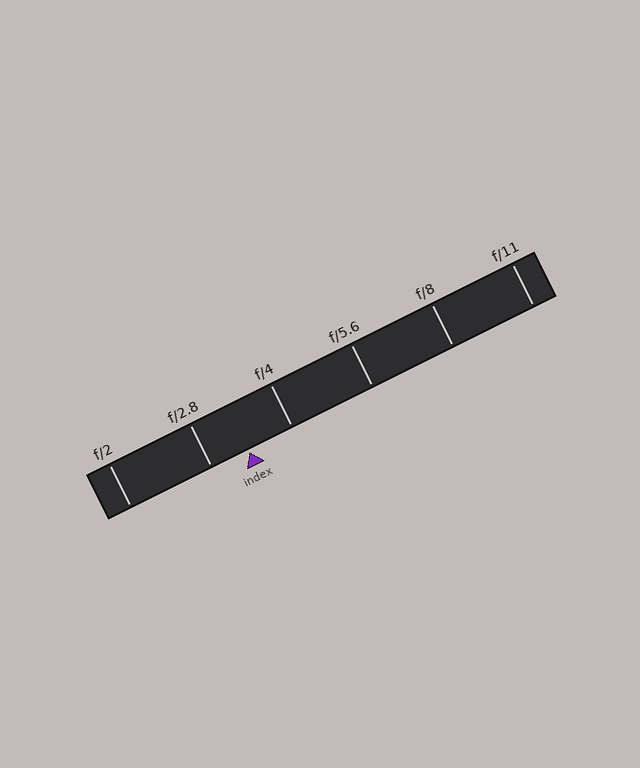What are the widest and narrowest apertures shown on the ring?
The widest aperture shown is f/2 and the narrowest is f/11.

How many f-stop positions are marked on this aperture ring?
There are 6 f-stop positions marked.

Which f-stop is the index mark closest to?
The index mark is closest to f/2.8.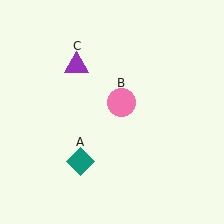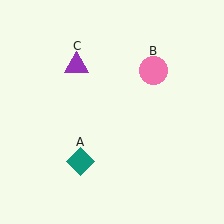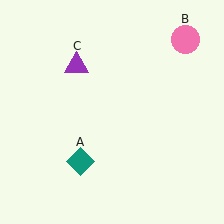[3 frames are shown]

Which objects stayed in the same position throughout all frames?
Teal diamond (object A) and purple triangle (object C) remained stationary.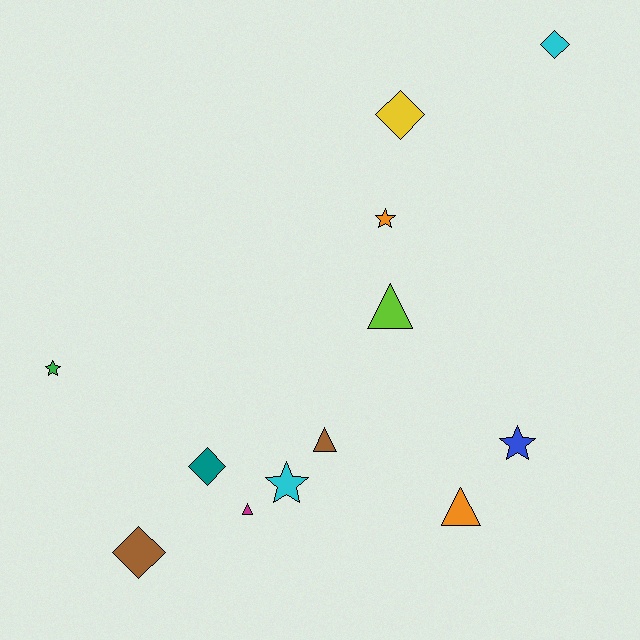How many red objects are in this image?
There are no red objects.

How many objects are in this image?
There are 12 objects.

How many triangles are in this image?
There are 4 triangles.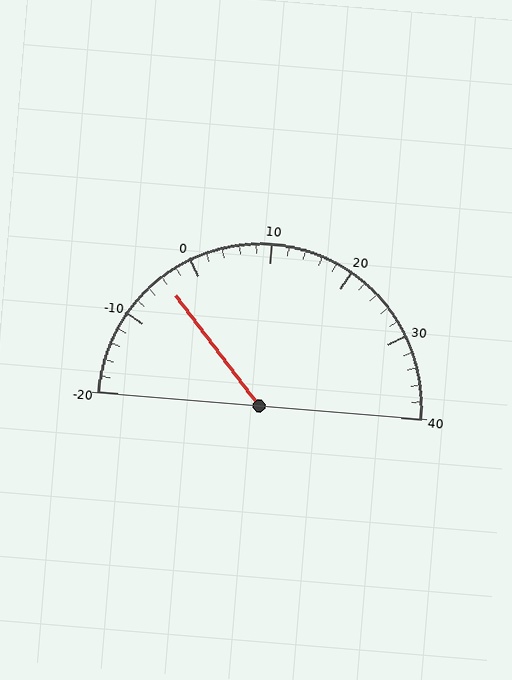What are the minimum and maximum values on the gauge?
The gauge ranges from -20 to 40.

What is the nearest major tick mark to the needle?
The nearest major tick mark is 0.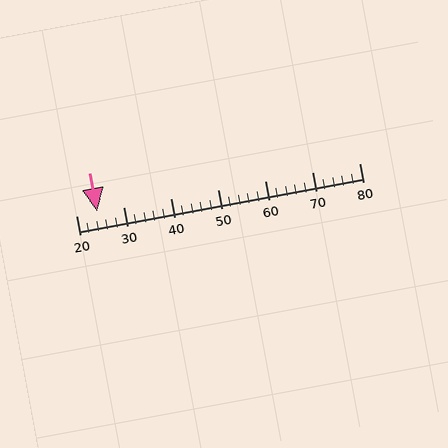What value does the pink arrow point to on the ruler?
The pink arrow points to approximately 24.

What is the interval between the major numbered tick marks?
The major tick marks are spaced 10 units apart.